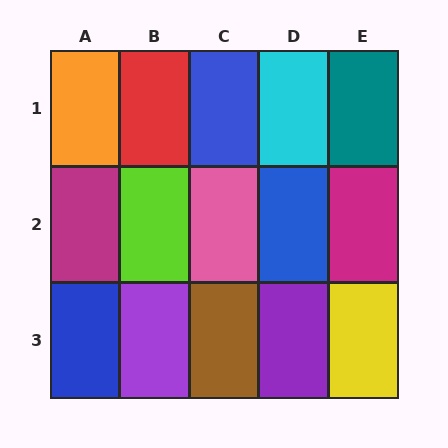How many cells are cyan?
1 cell is cyan.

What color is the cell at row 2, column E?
Magenta.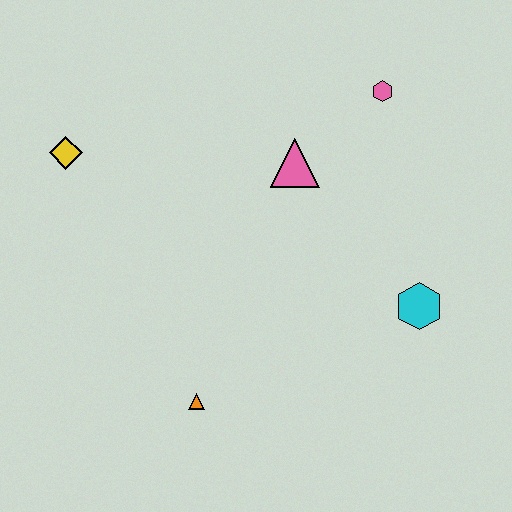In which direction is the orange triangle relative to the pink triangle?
The orange triangle is below the pink triangle.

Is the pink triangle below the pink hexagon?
Yes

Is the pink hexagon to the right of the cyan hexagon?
No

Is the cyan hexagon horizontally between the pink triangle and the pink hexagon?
No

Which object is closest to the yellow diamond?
The pink triangle is closest to the yellow diamond.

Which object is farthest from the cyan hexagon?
The yellow diamond is farthest from the cyan hexagon.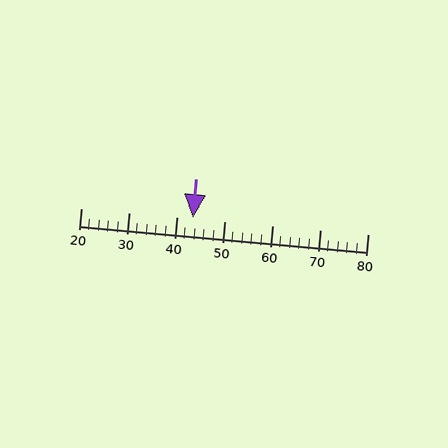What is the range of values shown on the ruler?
The ruler shows values from 20 to 80.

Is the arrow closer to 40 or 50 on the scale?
The arrow is closer to 40.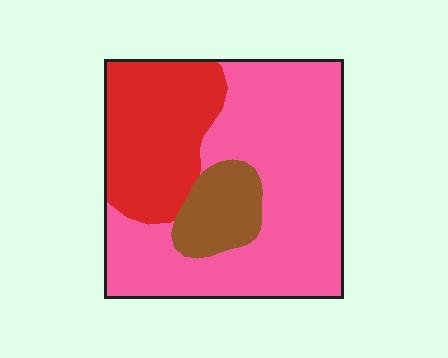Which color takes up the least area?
Brown, at roughly 10%.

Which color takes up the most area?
Pink, at roughly 60%.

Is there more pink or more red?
Pink.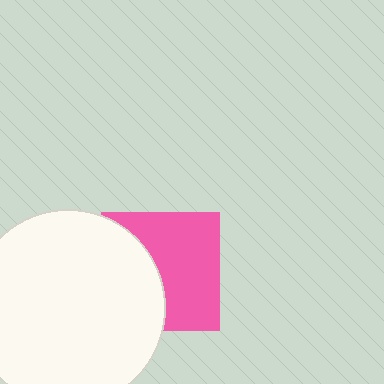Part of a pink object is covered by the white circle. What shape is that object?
It is a square.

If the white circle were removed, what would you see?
You would see the complete pink square.